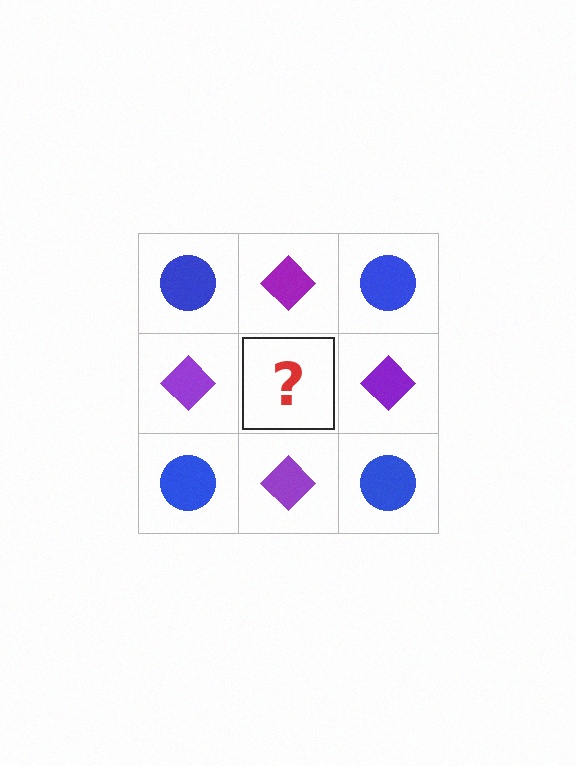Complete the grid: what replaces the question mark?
The question mark should be replaced with a blue circle.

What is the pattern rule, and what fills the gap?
The rule is that it alternates blue circle and purple diamond in a checkerboard pattern. The gap should be filled with a blue circle.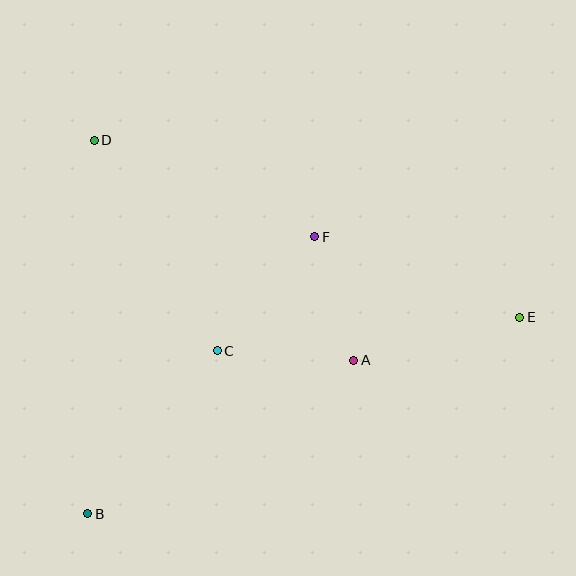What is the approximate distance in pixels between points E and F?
The distance between E and F is approximately 220 pixels.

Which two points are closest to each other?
Points A and F are closest to each other.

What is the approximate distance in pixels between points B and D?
The distance between B and D is approximately 374 pixels.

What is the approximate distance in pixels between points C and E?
The distance between C and E is approximately 304 pixels.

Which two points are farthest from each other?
Points B and E are farthest from each other.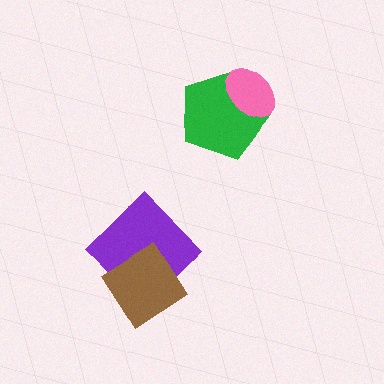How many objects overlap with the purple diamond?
1 object overlaps with the purple diamond.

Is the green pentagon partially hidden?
Yes, it is partially covered by another shape.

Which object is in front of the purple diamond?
The brown diamond is in front of the purple diamond.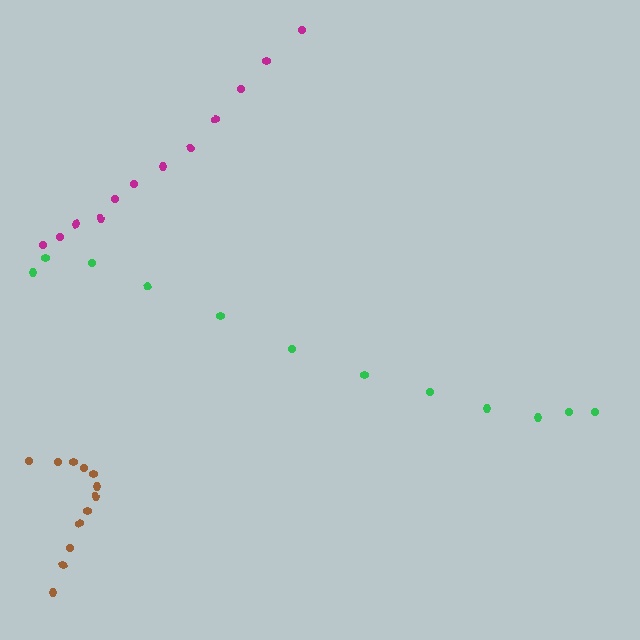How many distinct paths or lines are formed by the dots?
There are 3 distinct paths.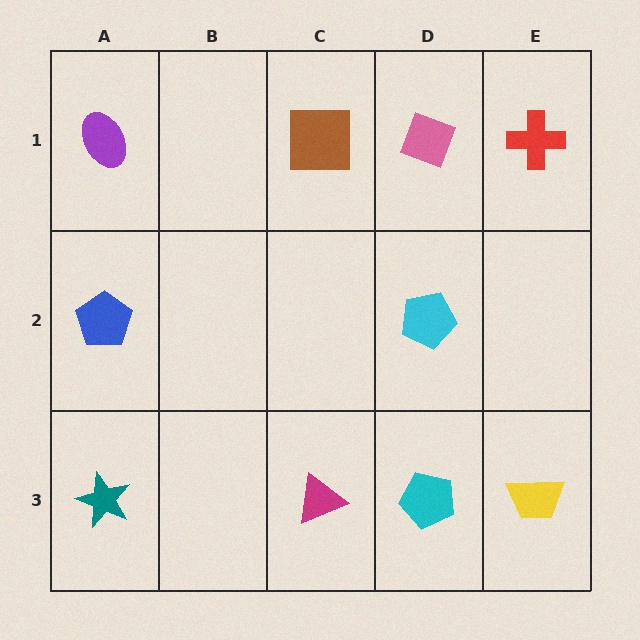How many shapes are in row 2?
2 shapes.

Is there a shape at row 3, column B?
No, that cell is empty.